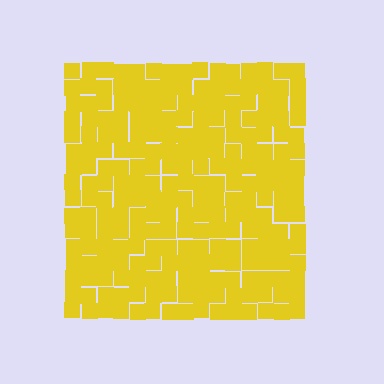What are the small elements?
The small elements are squares.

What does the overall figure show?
The overall figure shows a square.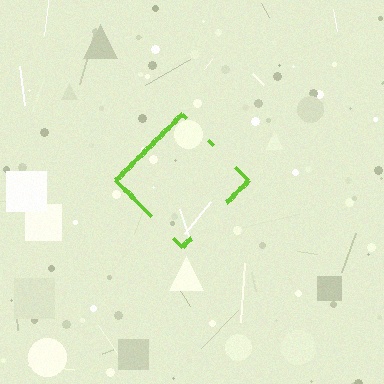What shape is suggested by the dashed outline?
The dashed outline suggests a diamond.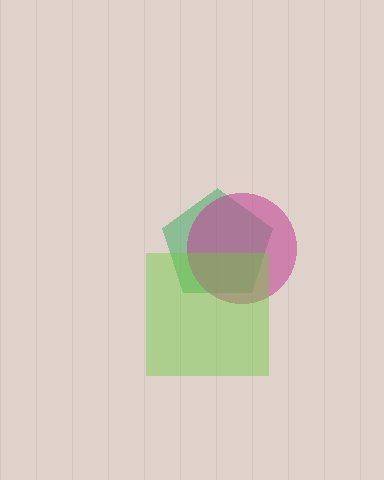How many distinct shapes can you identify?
There are 3 distinct shapes: a green pentagon, a magenta circle, a lime square.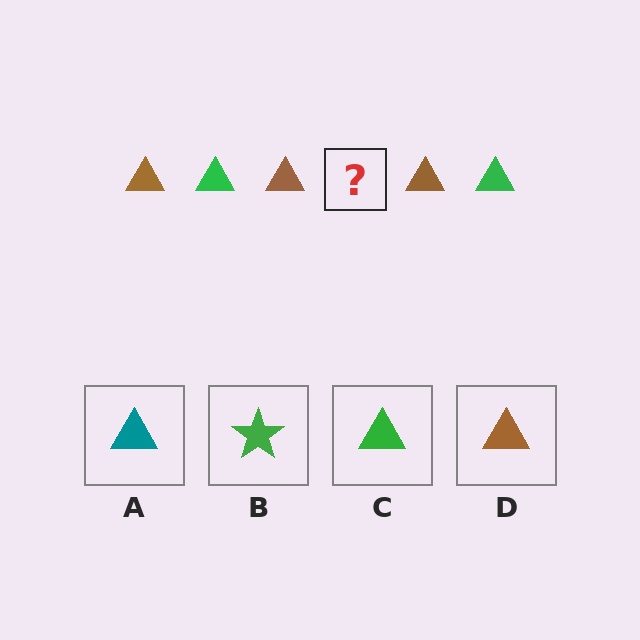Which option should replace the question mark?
Option C.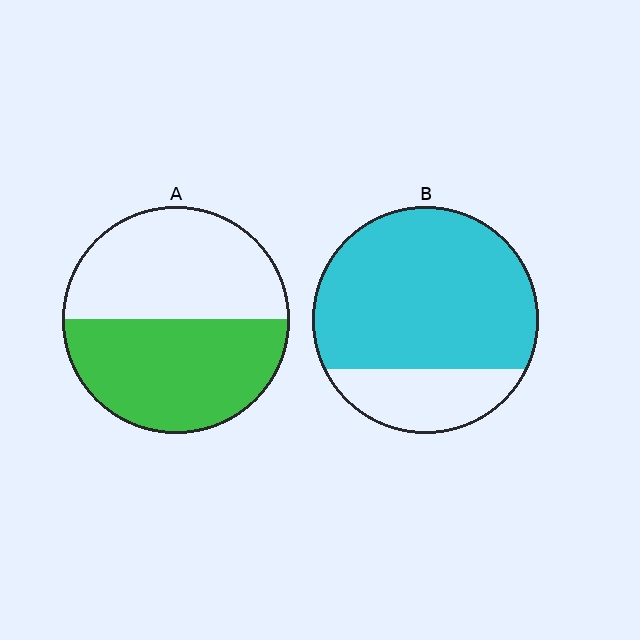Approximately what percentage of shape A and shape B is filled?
A is approximately 50% and B is approximately 75%.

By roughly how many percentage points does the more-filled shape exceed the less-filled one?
By roughly 25 percentage points (B over A).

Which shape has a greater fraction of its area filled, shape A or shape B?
Shape B.